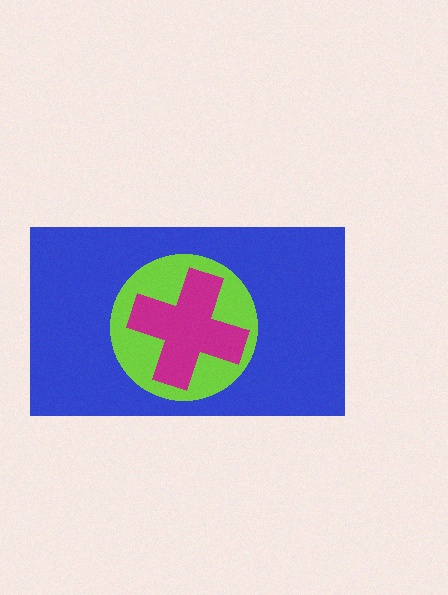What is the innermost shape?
The magenta cross.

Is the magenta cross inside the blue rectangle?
Yes.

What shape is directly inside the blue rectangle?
The lime circle.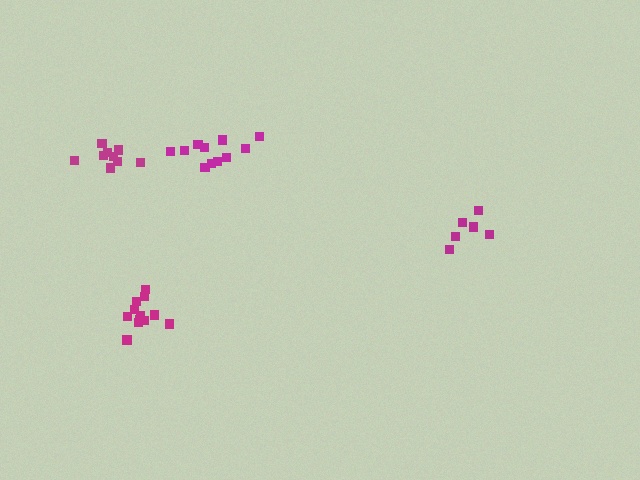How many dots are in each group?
Group 1: 9 dots, Group 2: 11 dots, Group 3: 12 dots, Group 4: 6 dots (38 total).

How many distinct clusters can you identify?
There are 4 distinct clusters.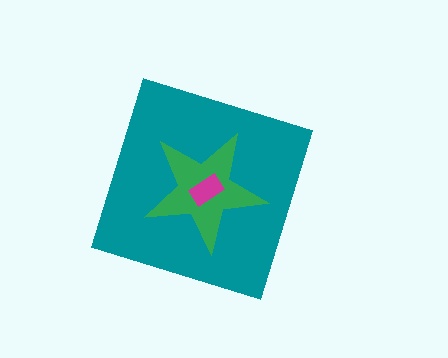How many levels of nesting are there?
3.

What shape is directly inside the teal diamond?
The green star.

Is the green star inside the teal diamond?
Yes.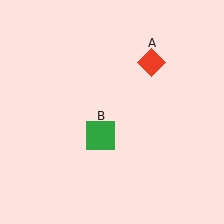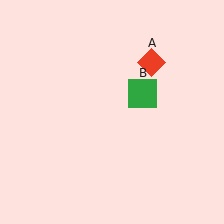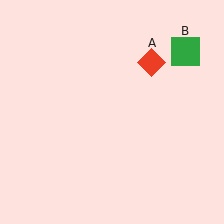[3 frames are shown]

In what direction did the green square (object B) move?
The green square (object B) moved up and to the right.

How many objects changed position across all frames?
1 object changed position: green square (object B).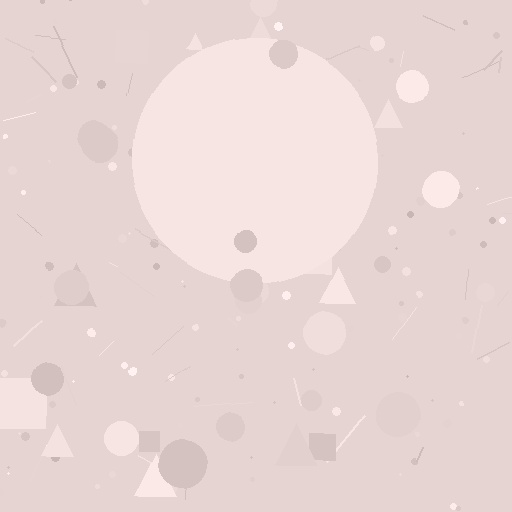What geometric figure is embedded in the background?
A circle is embedded in the background.